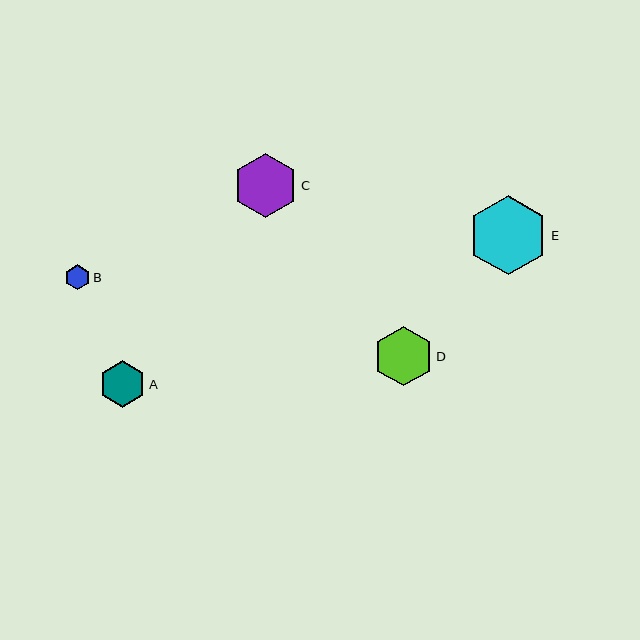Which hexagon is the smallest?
Hexagon B is the smallest with a size of approximately 25 pixels.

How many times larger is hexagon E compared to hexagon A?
Hexagon E is approximately 1.7 times the size of hexagon A.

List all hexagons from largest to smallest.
From largest to smallest: E, C, D, A, B.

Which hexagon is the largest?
Hexagon E is the largest with a size of approximately 79 pixels.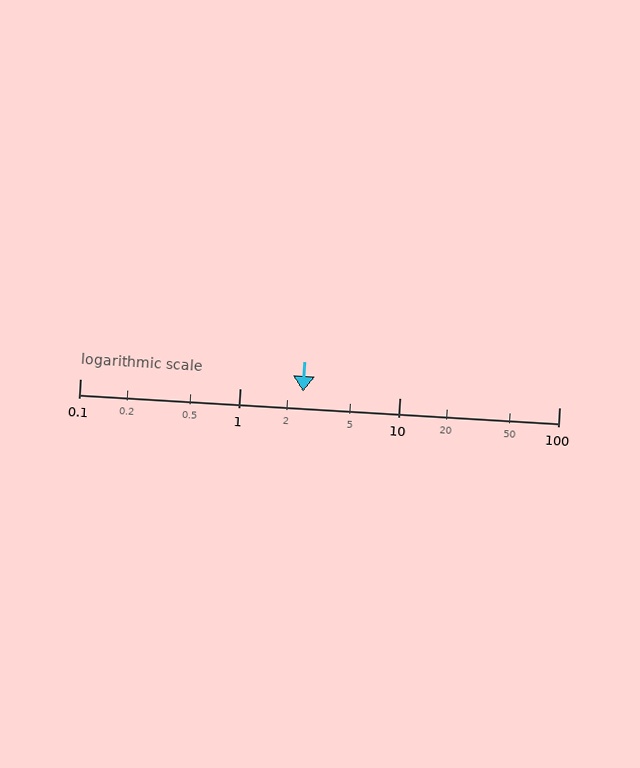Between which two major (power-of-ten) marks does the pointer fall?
The pointer is between 1 and 10.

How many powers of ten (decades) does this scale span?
The scale spans 3 decades, from 0.1 to 100.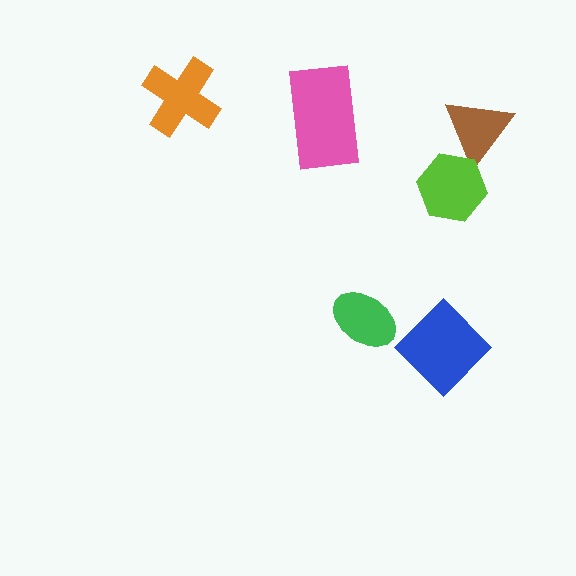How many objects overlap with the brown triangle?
1 object overlaps with the brown triangle.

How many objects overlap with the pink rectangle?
0 objects overlap with the pink rectangle.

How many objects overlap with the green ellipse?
0 objects overlap with the green ellipse.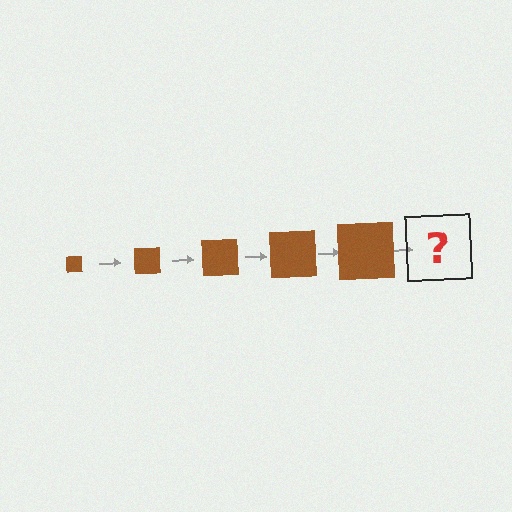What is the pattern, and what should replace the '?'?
The pattern is that the square gets progressively larger each step. The '?' should be a brown square, larger than the previous one.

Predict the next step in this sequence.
The next step is a brown square, larger than the previous one.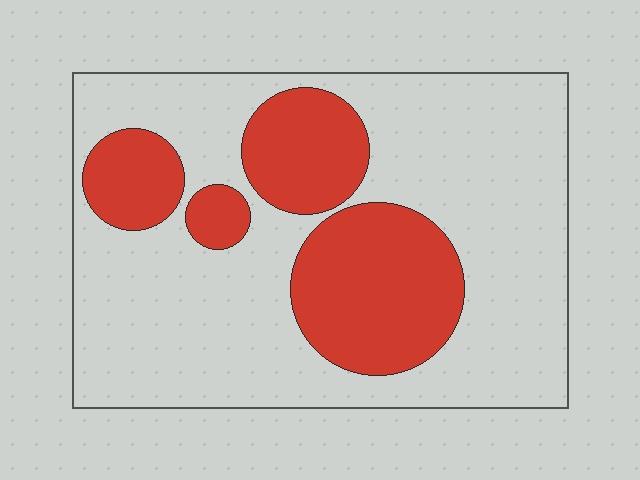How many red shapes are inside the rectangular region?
4.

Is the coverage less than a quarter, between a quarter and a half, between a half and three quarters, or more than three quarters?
Between a quarter and a half.